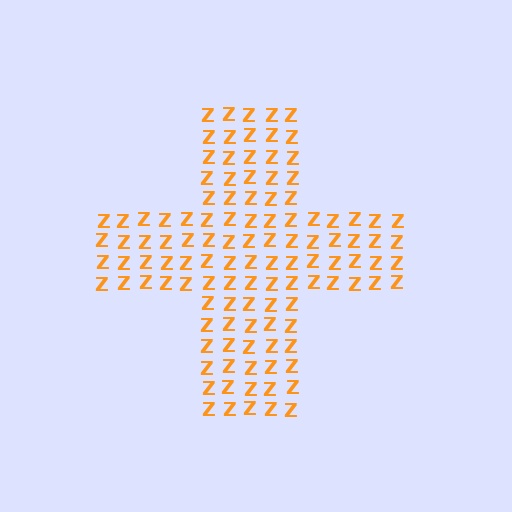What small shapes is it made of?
It is made of small letter Z's.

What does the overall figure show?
The overall figure shows a cross.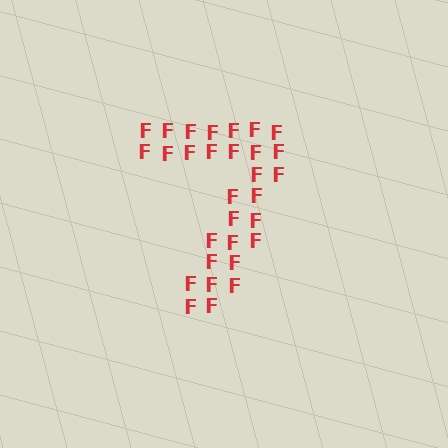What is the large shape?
The large shape is the digit 7.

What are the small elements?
The small elements are letter F's.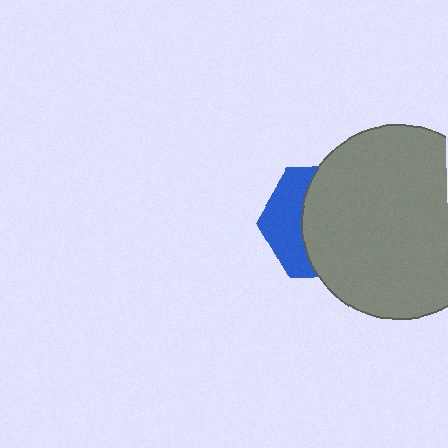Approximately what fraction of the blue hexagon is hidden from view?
Roughly 64% of the blue hexagon is hidden behind the gray circle.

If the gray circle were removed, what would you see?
You would see the complete blue hexagon.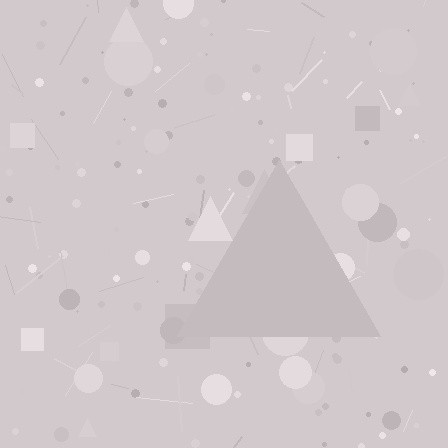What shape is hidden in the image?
A triangle is hidden in the image.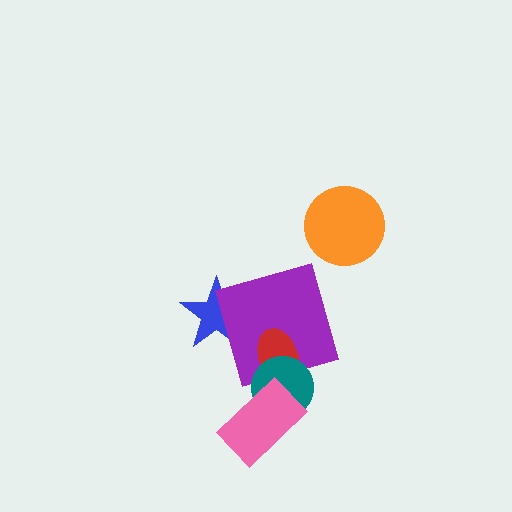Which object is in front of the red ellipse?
The teal circle is in front of the red ellipse.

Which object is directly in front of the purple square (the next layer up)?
The red ellipse is directly in front of the purple square.